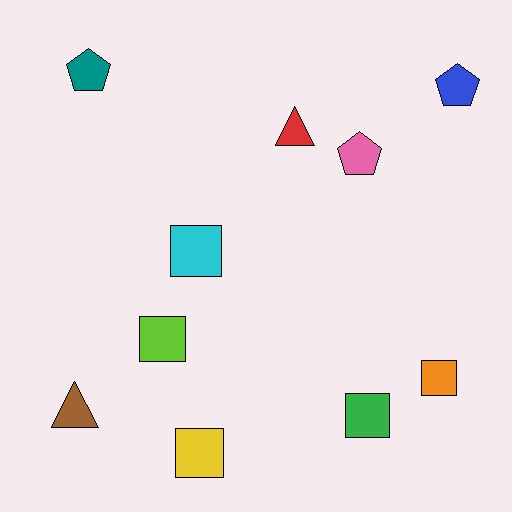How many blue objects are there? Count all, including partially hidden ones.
There is 1 blue object.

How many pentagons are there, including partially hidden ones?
There are 3 pentagons.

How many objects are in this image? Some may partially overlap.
There are 10 objects.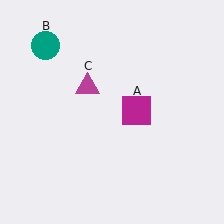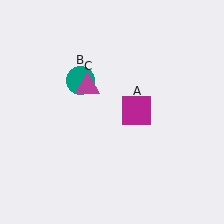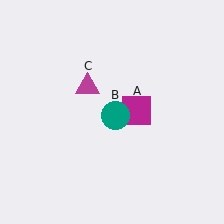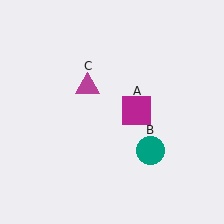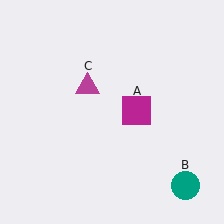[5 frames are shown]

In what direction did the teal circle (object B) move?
The teal circle (object B) moved down and to the right.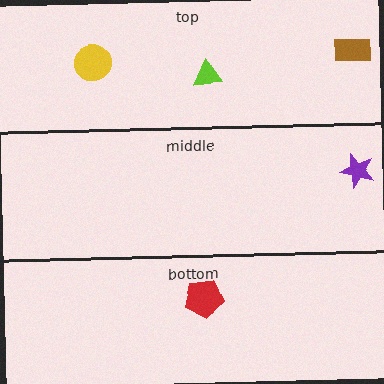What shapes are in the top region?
The yellow circle, the brown rectangle, the lime triangle.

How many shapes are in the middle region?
1.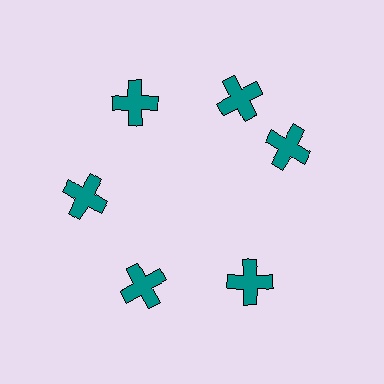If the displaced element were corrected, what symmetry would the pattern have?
It would have 6-fold rotational symmetry — the pattern would map onto itself every 60 degrees.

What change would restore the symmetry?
The symmetry would be restored by rotating it back into even spacing with its neighbors so that all 6 crosses sit at equal angles and equal distance from the center.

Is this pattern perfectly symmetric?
No. The 6 teal crosses are arranged in a ring, but one element near the 3 o'clock position is rotated out of alignment along the ring, breaking the 6-fold rotational symmetry.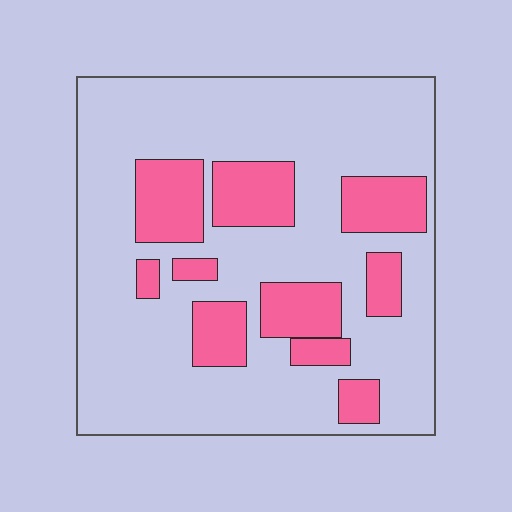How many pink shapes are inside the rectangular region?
10.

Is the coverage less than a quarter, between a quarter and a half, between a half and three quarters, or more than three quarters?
Less than a quarter.